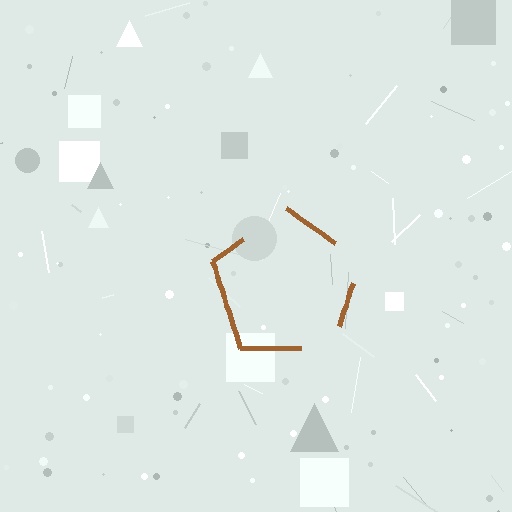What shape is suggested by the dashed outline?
The dashed outline suggests a pentagon.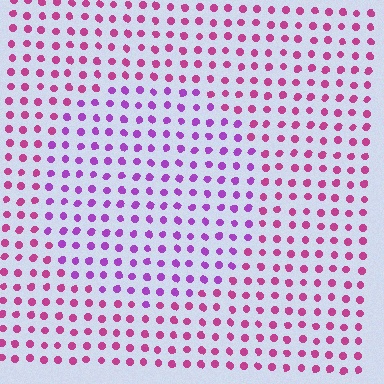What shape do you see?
I see a circle.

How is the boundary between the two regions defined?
The boundary is defined purely by a slight shift in hue (about 34 degrees). Spacing, size, and orientation are identical on both sides.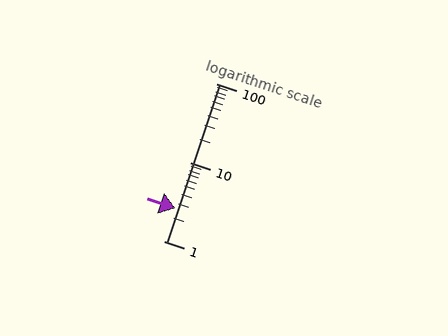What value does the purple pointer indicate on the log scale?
The pointer indicates approximately 2.6.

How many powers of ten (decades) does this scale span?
The scale spans 2 decades, from 1 to 100.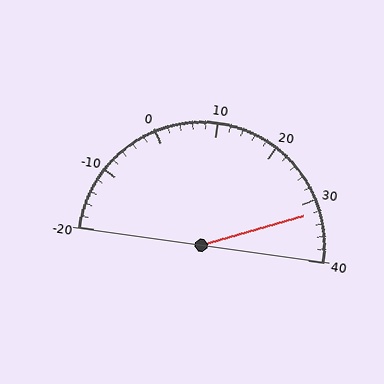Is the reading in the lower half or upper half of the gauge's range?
The reading is in the upper half of the range (-20 to 40).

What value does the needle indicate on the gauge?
The needle indicates approximately 32.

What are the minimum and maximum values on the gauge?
The gauge ranges from -20 to 40.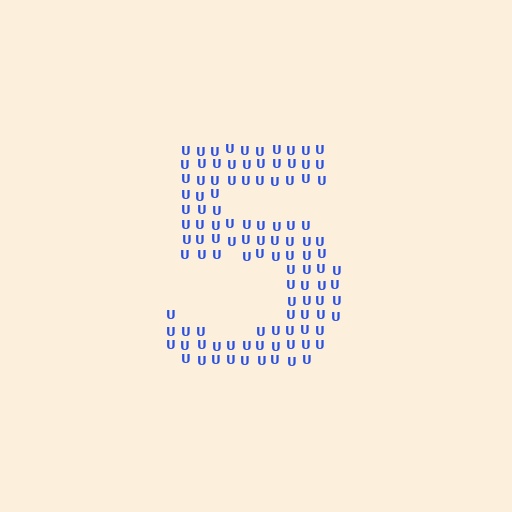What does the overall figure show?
The overall figure shows the digit 5.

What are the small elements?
The small elements are letter U's.